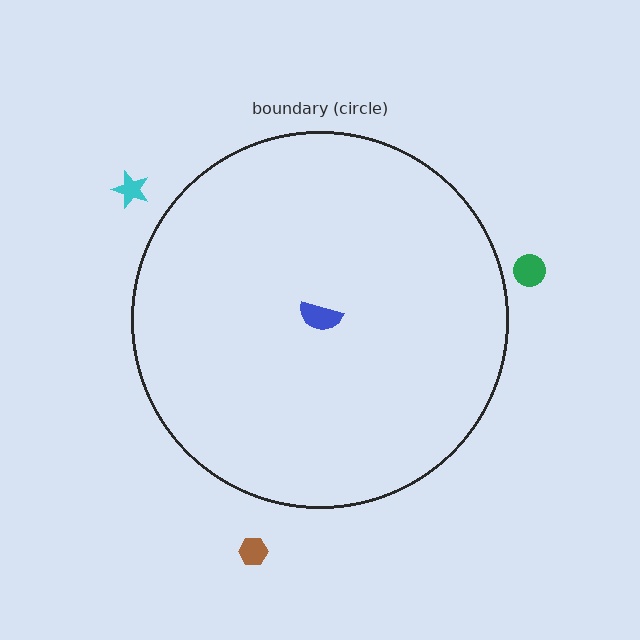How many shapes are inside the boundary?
1 inside, 3 outside.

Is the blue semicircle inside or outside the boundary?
Inside.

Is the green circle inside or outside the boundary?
Outside.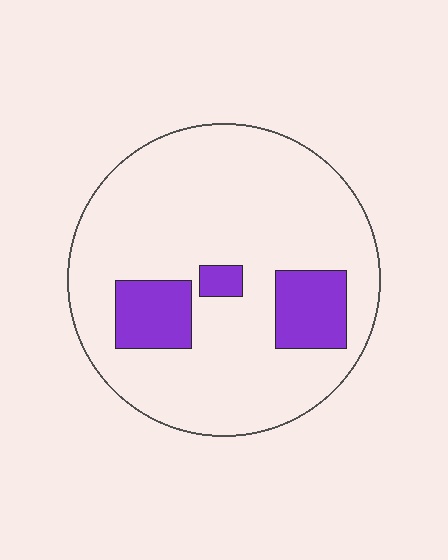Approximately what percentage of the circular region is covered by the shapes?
Approximately 15%.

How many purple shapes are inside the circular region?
3.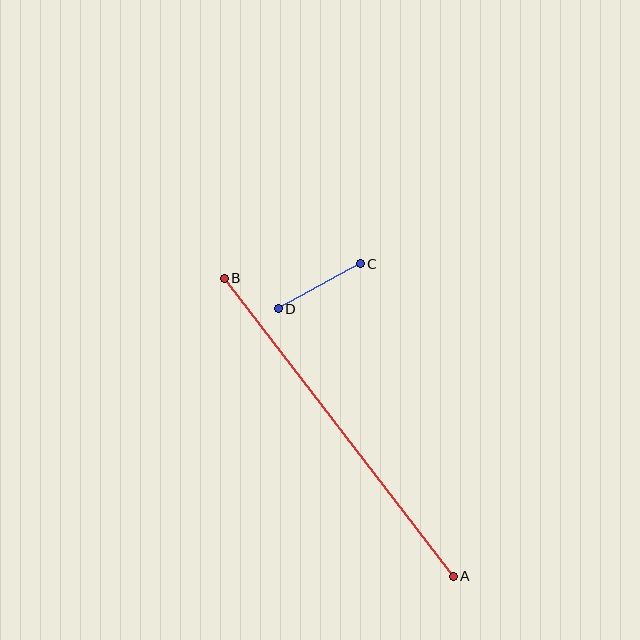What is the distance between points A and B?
The distance is approximately 376 pixels.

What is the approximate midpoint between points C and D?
The midpoint is at approximately (319, 286) pixels.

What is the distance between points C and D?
The distance is approximately 93 pixels.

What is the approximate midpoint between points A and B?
The midpoint is at approximately (339, 427) pixels.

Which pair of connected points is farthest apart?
Points A and B are farthest apart.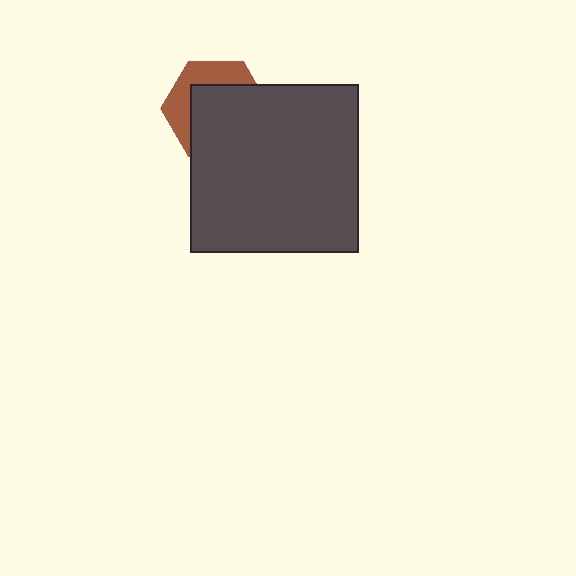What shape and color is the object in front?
The object in front is a dark gray square.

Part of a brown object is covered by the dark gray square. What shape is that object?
It is a hexagon.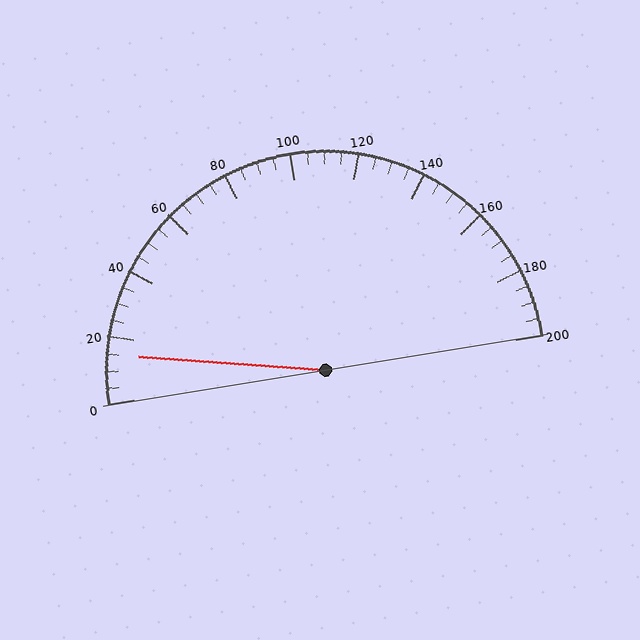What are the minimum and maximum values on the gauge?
The gauge ranges from 0 to 200.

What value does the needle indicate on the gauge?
The needle indicates approximately 15.